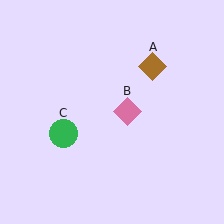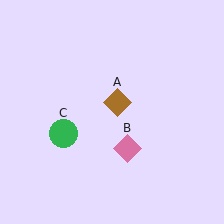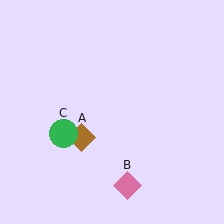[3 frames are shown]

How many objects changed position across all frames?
2 objects changed position: brown diamond (object A), pink diamond (object B).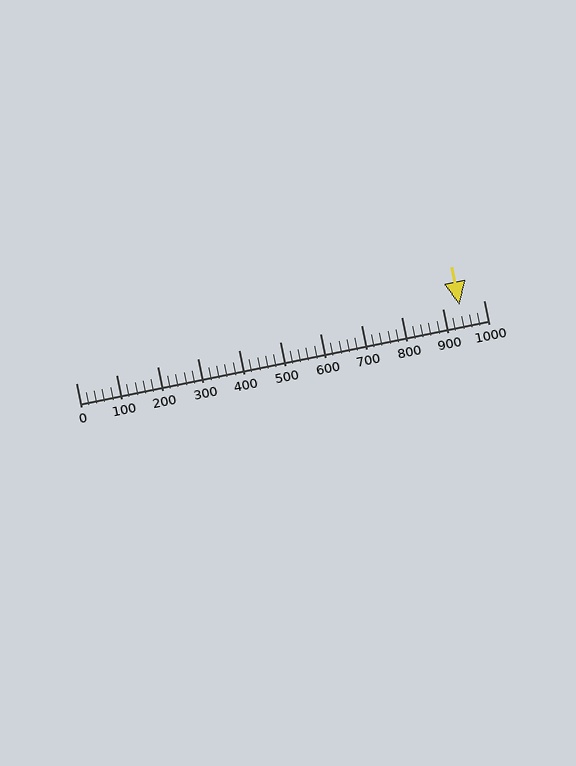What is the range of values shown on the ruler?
The ruler shows values from 0 to 1000.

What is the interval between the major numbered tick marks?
The major tick marks are spaced 100 units apart.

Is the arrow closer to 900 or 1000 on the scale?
The arrow is closer to 900.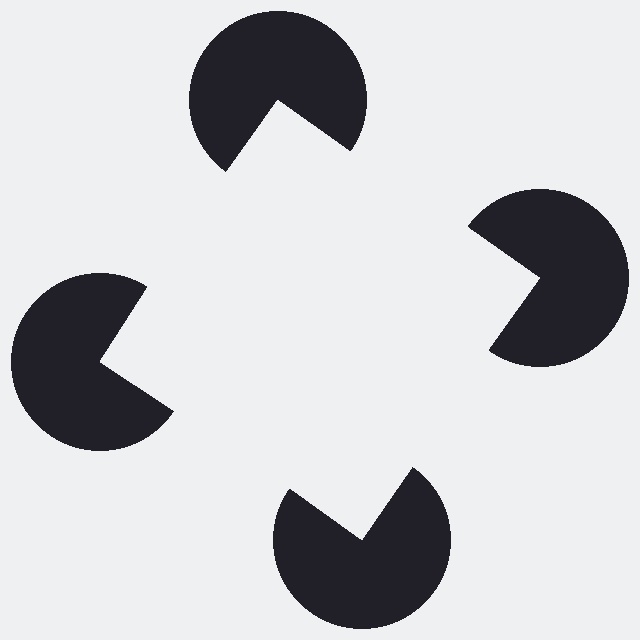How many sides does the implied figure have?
4 sides.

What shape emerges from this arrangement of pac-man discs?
An illusory square — its edges are inferred from the aligned wedge cuts in the pac-man discs, not physically drawn.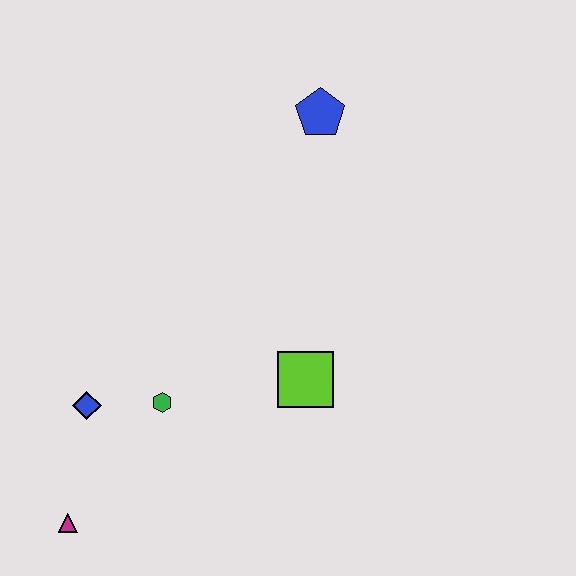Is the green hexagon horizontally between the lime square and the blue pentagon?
No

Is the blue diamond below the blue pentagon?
Yes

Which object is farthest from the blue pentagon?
The magenta triangle is farthest from the blue pentagon.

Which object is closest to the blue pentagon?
The lime square is closest to the blue pentagon.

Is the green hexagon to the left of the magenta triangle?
No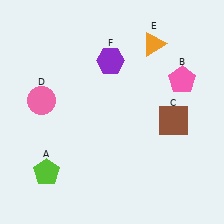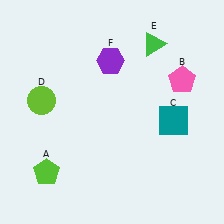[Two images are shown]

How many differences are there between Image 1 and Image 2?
There are 3 differences between the two images.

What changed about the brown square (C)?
In Image 1, C is brown. In Image 2, it changed to teal.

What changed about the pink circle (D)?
In Image 1, D is pink. In Image 2, it changed to lime.